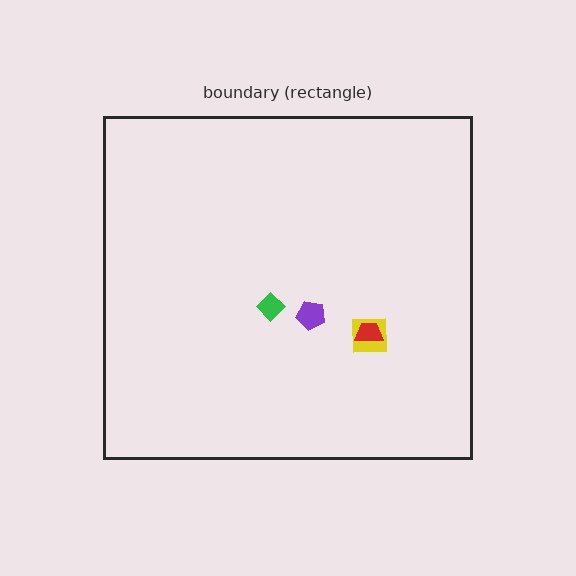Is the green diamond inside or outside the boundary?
Inside.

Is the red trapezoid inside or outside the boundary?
Inside.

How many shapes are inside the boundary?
4 inside, 0 outside.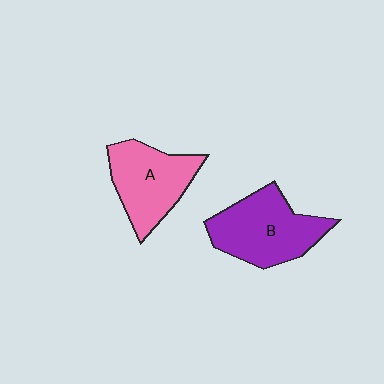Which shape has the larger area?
Shape B (purple).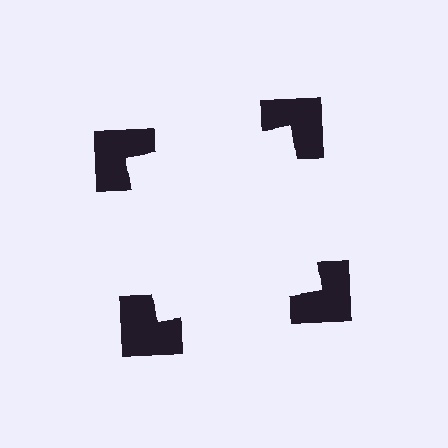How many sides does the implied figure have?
4 sides.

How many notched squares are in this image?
There are 4 — one at each vertex of the illusory square.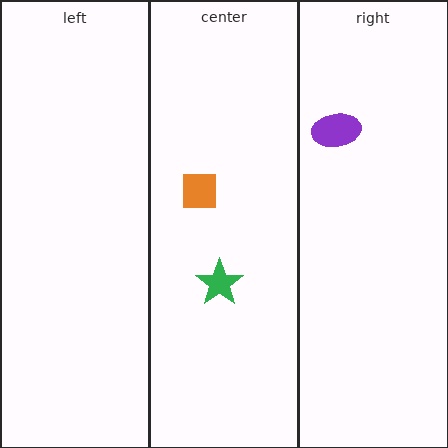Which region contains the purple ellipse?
The right region.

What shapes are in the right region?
The purple ellipse.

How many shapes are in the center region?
2.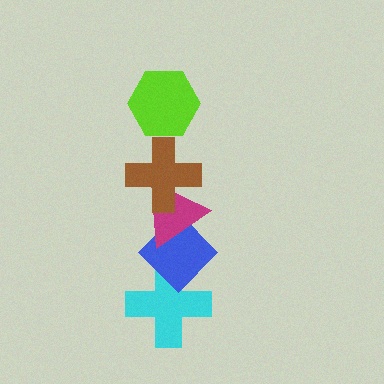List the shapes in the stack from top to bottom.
From top to bottom: the lime hexagon, the brown cross, the magenta triangle, the blue diamond, the cyan cross.